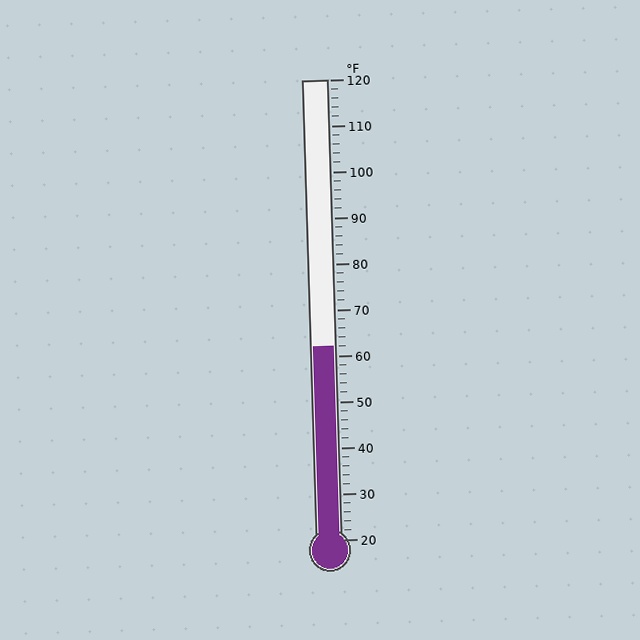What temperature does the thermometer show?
The thermometer shows approximately 62°F.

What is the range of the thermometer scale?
The thermometer scale ranges from 20°F to 120°F.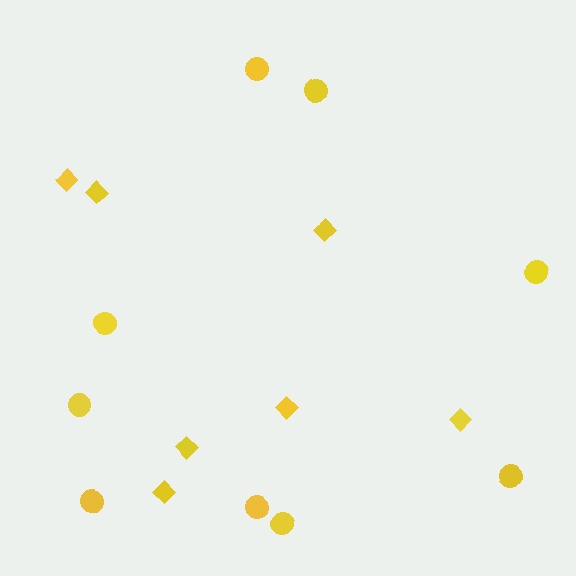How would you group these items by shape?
There are 2 groups: one group of circles (9) and one group of diamonds (7).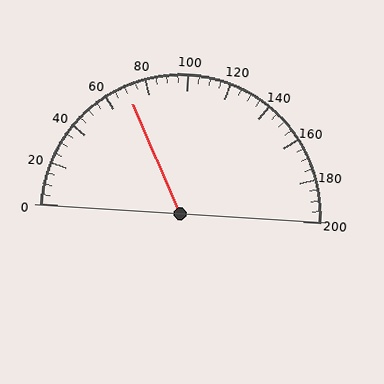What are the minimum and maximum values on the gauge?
The gauge ranges from 0 to 200.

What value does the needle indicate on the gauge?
The needle indicates approximately 70.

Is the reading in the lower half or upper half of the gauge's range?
The reading is in the lower half of the range (0 to 200).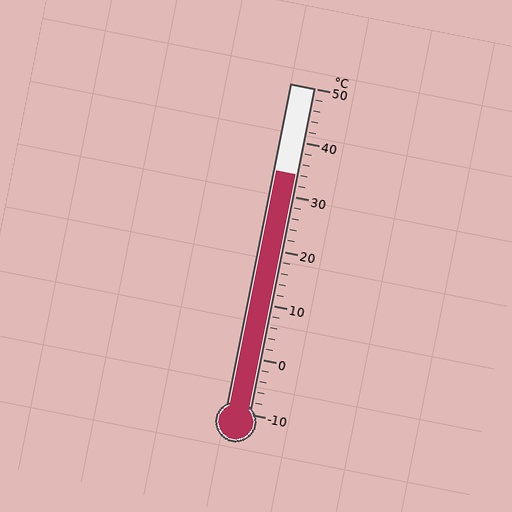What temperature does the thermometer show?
The thermometer shows approximately 34°C.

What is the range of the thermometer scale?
The thermometer scale ranges from -10°C to 50°C.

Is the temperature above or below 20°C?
The temperature is above 20°C.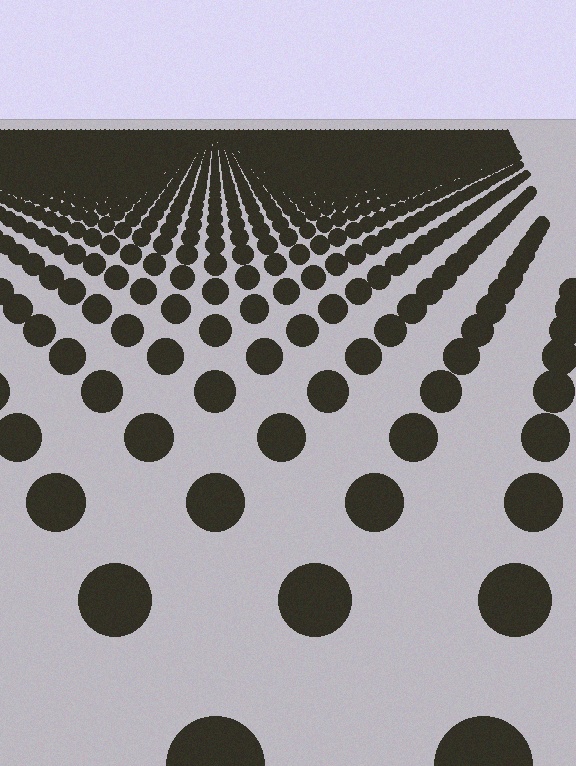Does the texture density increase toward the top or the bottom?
Density increases toward the top.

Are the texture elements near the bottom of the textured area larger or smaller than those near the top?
Larger. Near the bottom, elements are closer to the viewer and appear at a bigger on-screen size.